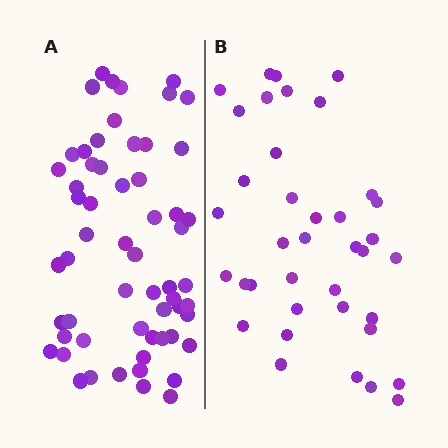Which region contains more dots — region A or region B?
Region A (the left region) has more dots.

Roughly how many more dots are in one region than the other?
Region A has approximately 20 more dots than region B.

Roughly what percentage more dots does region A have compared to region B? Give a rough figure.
About 55% more.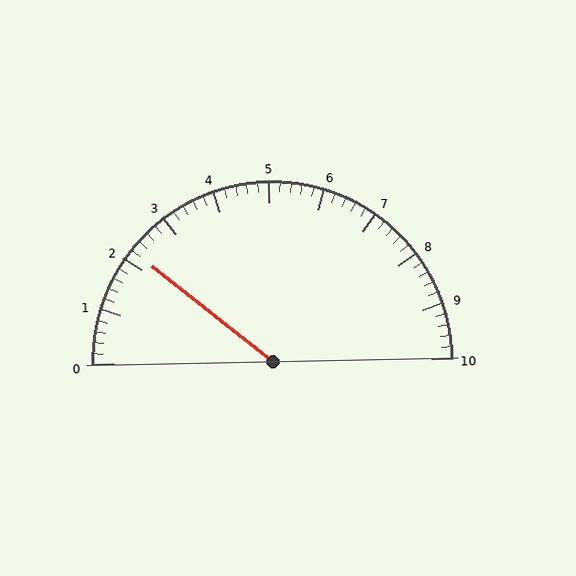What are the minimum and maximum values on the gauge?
The gauge ranges from 0 to 10.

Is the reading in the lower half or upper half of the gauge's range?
The reading is in the lower half of the range (0 to 10).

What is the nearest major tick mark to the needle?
The nearest major tick mark is 2.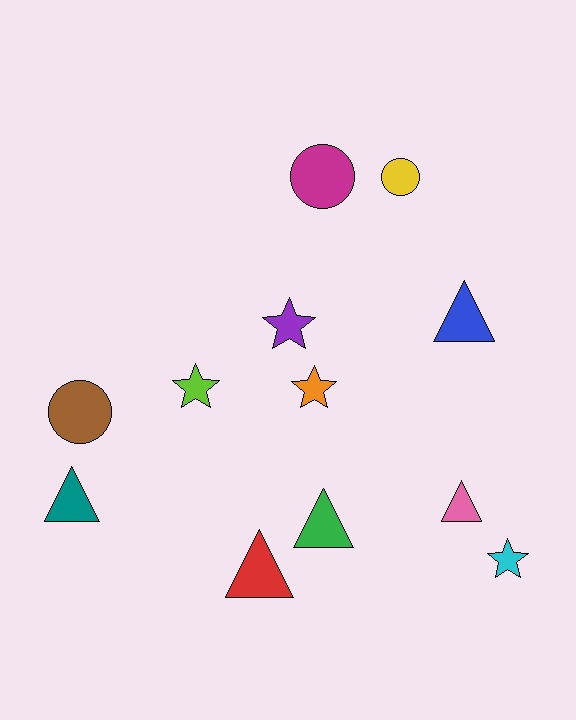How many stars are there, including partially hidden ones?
There are 4 stars.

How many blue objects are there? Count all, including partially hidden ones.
There is 1 blue object.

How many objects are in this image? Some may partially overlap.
There are 12 objects.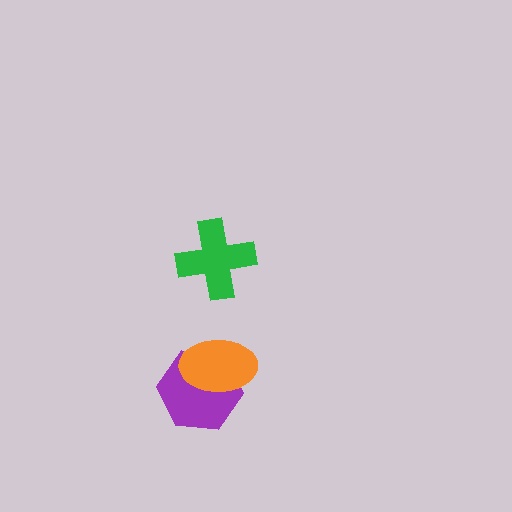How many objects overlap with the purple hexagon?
1 object overlaps with the purple hexagon.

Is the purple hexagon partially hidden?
Yes, it is partially covered by another shape.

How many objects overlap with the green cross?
0 objects overlap with the green cross.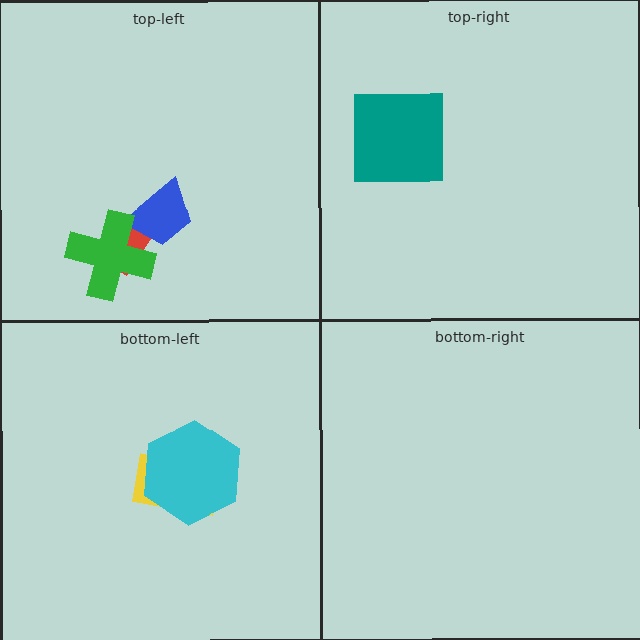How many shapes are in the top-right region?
1.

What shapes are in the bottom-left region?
The yellow rectangle, the cyan hexagon.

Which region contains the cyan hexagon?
The bottom-left region.